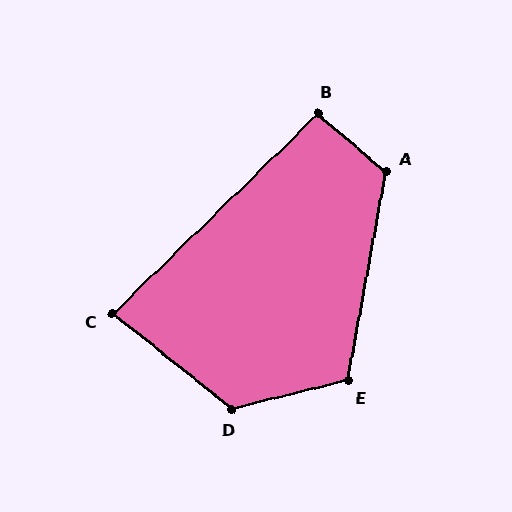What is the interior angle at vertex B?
Approximately 95 degrees (obtuse).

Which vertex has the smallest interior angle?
C, at approximately 83 degrees.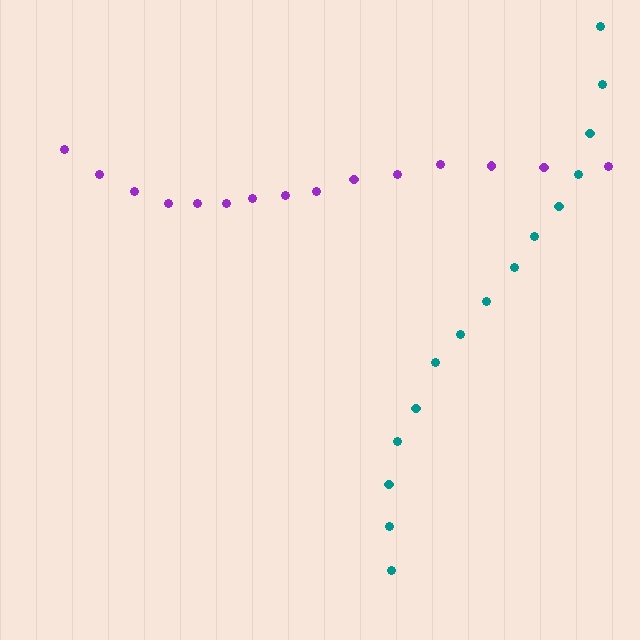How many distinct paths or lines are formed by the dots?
There are 2 distinct paths.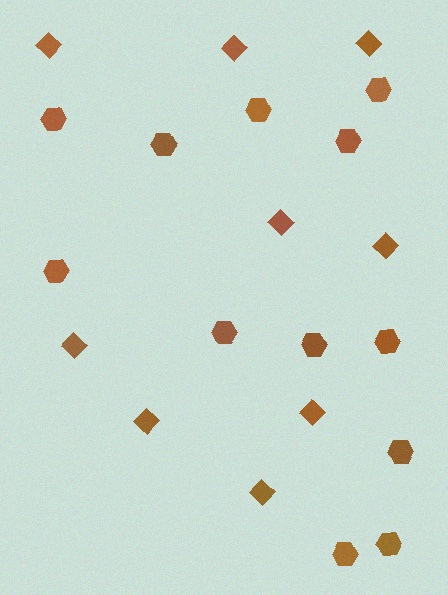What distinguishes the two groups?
There are 2 groups: one group of diamonds (9) and one group of hexagons (12).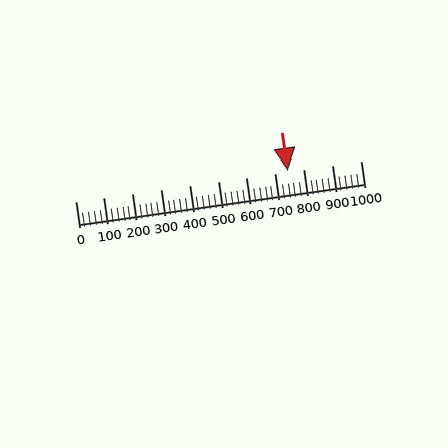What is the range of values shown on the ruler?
The ruler shows values from 0 to 1000.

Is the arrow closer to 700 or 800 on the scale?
The arrow is closer to 700.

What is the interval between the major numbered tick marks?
The major tick marks are spaced 100 units apart.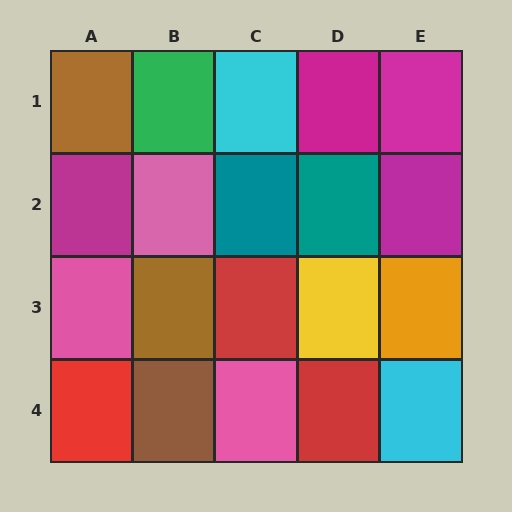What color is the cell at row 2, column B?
Pink.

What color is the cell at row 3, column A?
Pink.